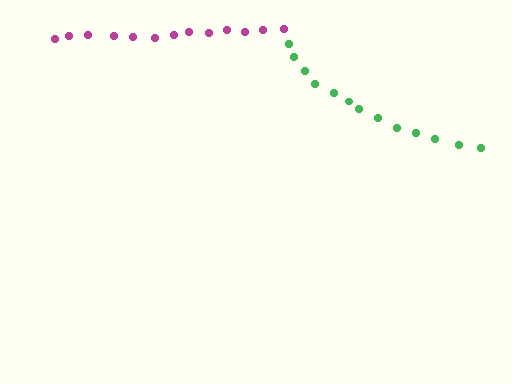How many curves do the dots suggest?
There are 2 distinct paths.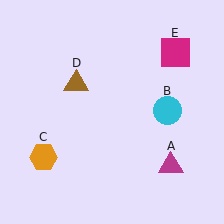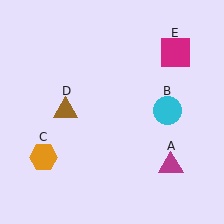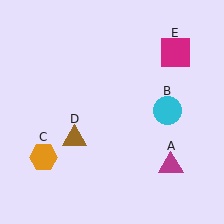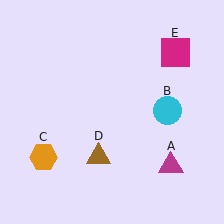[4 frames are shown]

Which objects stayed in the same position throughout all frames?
Magenta triangle (object A) and cyan circle (object B) and orange hexagon (object C) and magenta square (object E) remained stationary.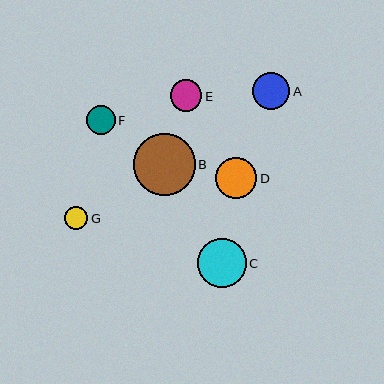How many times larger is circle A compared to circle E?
Circle A is approximately 1.2 times the size of circle E.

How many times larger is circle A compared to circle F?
Circle A is approximately 1.3 times the size of circle F.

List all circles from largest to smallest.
From largest to smallest: B, C, D, A, E, F, G.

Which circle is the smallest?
Circle G is the smallest with a size of approximately 23 pixels.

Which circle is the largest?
Circle B is the largest with a size of approximately 62 pixels.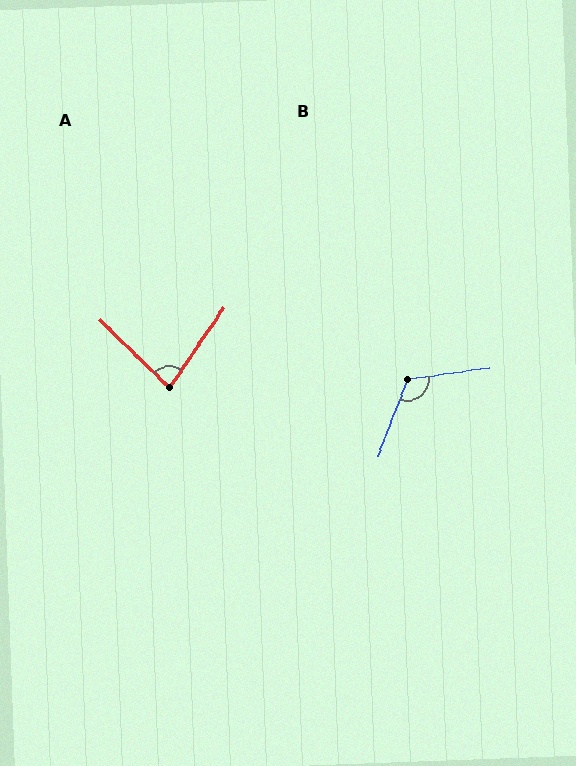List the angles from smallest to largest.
A (80°), B (119°).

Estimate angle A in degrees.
Approximately 80 degrees.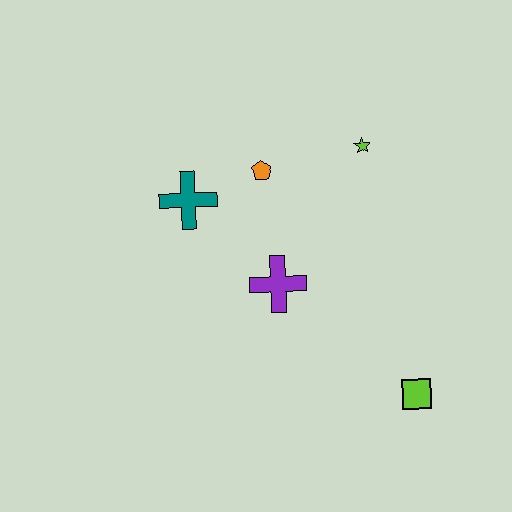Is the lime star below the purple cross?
No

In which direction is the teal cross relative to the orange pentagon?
The teal cross is to the left of the orange pentagon.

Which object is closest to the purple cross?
The orange pentagon is closest to the purple cross.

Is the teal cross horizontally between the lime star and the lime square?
No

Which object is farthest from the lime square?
The teal cross is farthest from the lime square.